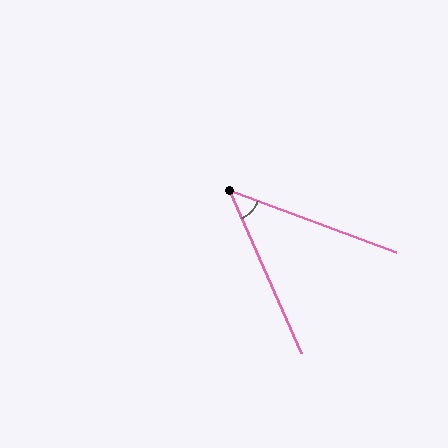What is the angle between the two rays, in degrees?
Approximately 46 degrees.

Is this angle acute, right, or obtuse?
It is acute.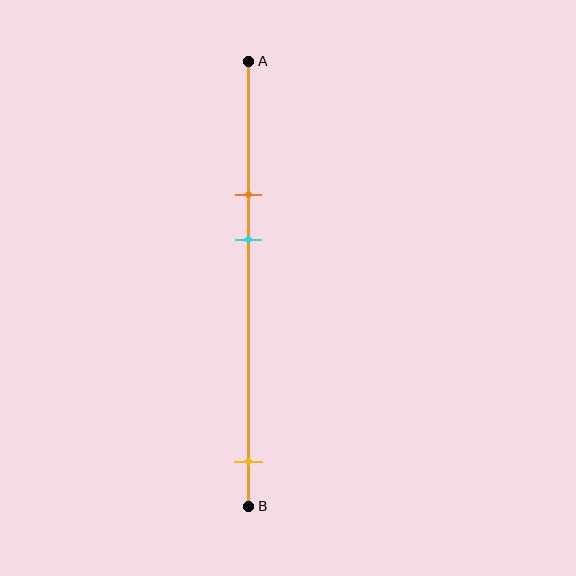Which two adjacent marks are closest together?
The orange and cyan marks are the closest adjacent pair.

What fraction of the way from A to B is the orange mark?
The orange mark is approximately 30% (0.3) of the way from A to B.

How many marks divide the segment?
There are 3 marks dividing the segment.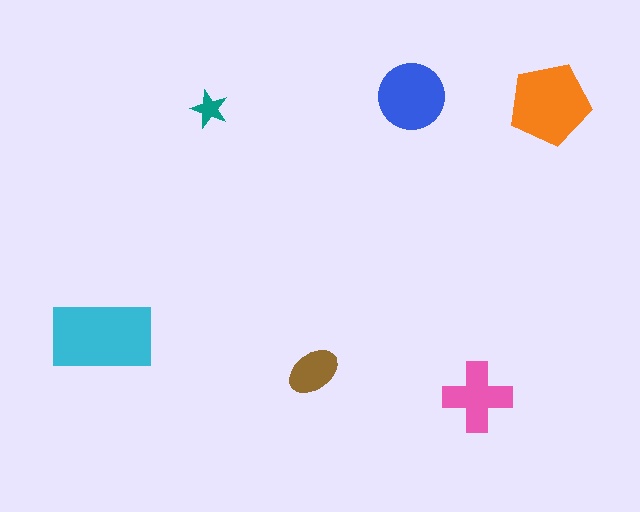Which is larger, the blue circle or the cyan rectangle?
The cyan rectangle.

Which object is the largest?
The cyan rectangle.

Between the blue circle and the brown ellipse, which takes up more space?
The blue circle.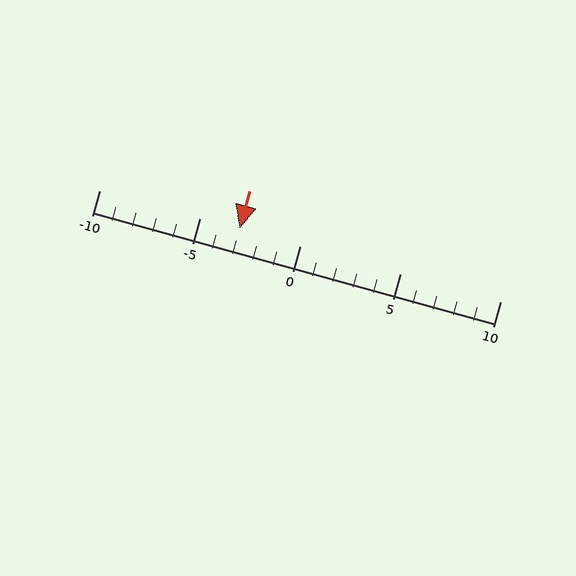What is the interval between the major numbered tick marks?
The major tick marks are spaced 5 units apart.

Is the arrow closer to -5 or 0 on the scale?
The arrow is closer to -5.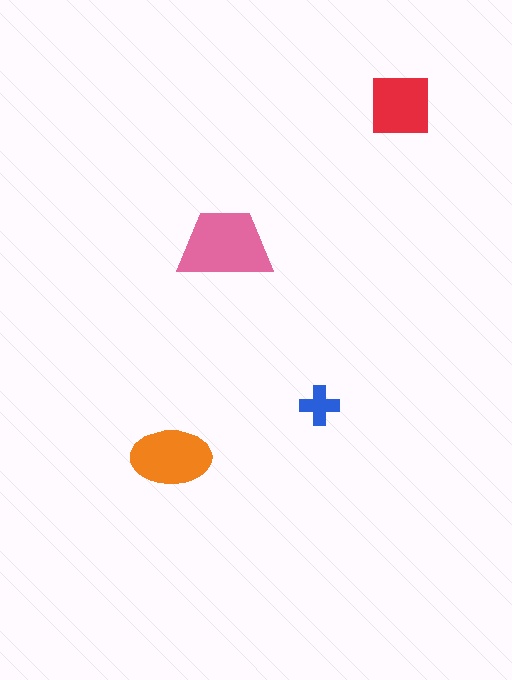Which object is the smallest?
The blue cross.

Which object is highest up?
The red square is topmost.